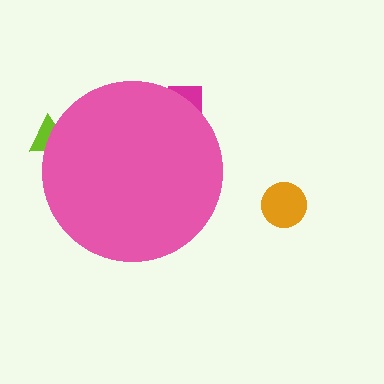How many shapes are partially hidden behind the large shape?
2 shapes are partially hidden.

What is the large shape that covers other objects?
A pink circle.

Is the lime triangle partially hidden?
Yes, the lime triangle is partially hidden behind the pink circle.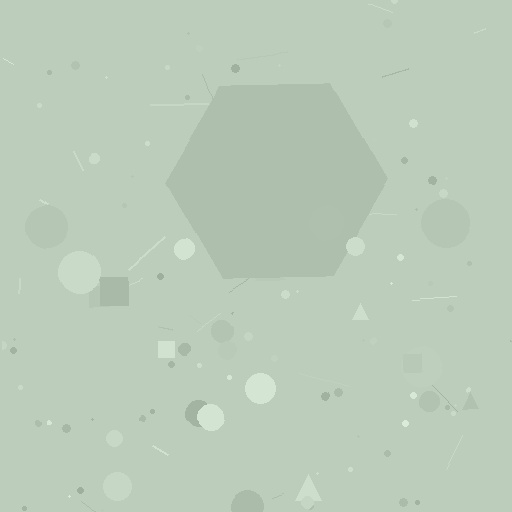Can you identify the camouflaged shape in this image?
The camouflaged shape is a hexagon.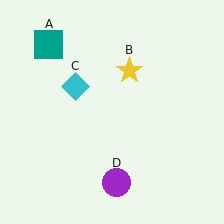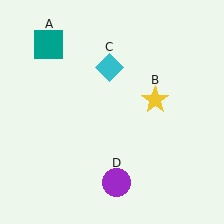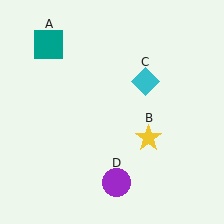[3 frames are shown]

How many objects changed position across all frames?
2 objects changed position: yellow star (object B), cyan diamond (object C).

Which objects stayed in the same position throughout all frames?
Teal square (object A) and purple circle (object D) remained stationary.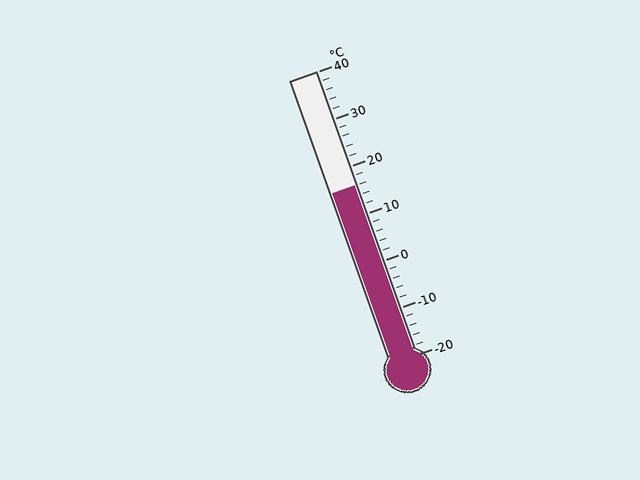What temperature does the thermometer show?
The thermometer shows approximately 16°C.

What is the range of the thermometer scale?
The thermometer scale ranges from -20°C to 40°C.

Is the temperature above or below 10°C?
The temperature is above 10°C.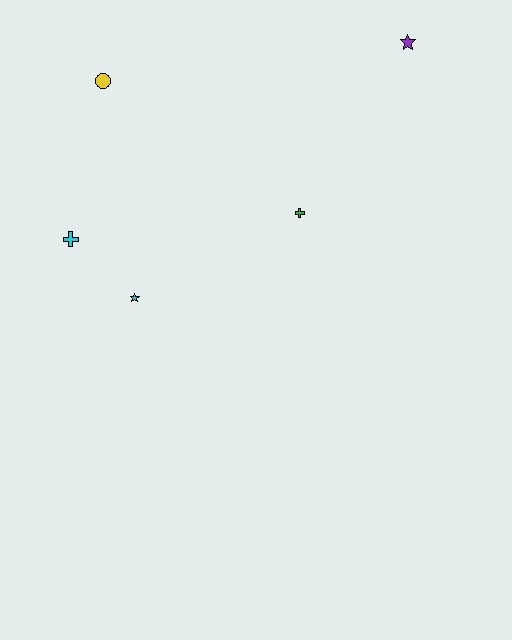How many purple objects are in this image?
There is 1 purple object.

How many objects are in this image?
There are 5 objects.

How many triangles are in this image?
There are no triangles.